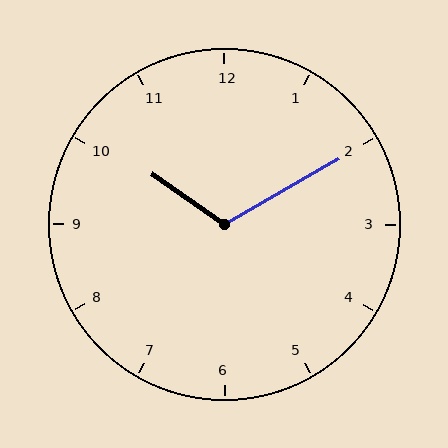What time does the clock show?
10:10.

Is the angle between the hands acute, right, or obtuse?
It is obtuse.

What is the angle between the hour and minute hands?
Approximately 115 degrees.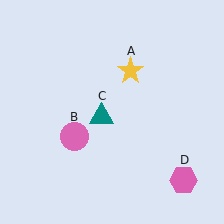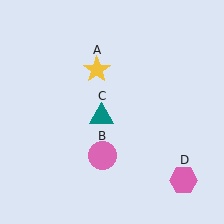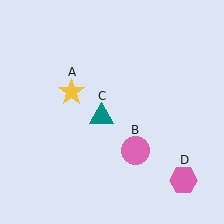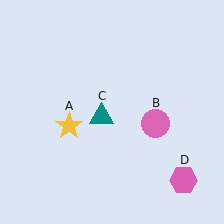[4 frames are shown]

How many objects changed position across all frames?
2 objects changed position: yellow star (object A), pink circle (object B).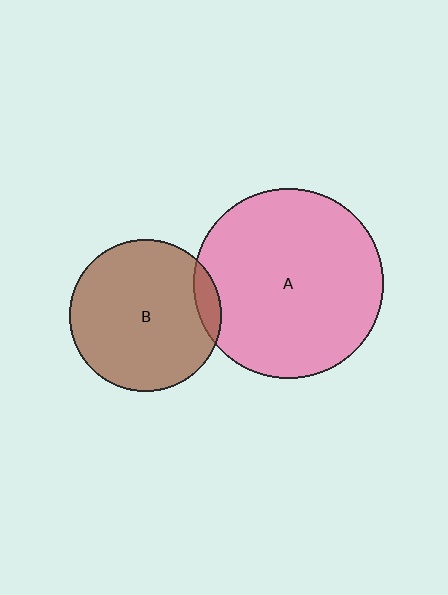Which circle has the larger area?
Circle A (pink).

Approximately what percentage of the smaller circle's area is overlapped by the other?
Approximately 10%.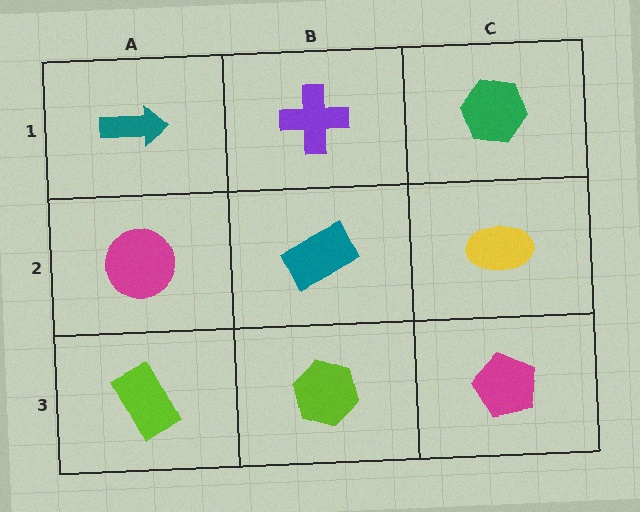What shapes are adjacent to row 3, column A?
A magenta circle (row 2, column A), a lime hexagon (row 3, column B).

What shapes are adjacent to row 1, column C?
A yellow ellipse (row 2, column C), a purple cross (row 1, column B).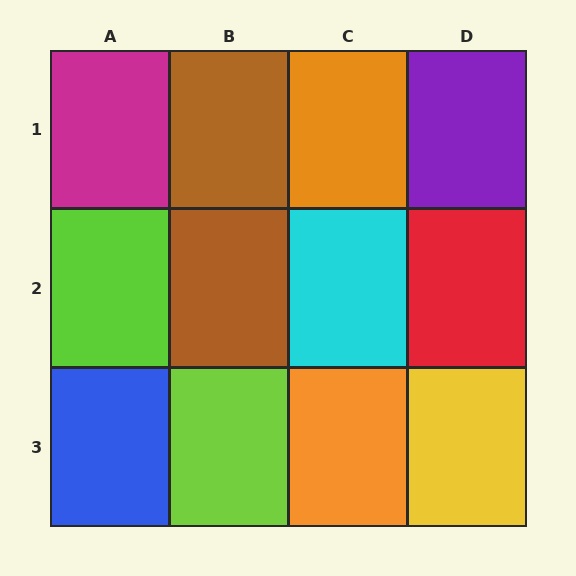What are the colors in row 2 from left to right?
Lime, brown, cyan, red.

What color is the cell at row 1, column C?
Orange.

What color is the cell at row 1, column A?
Magenta.